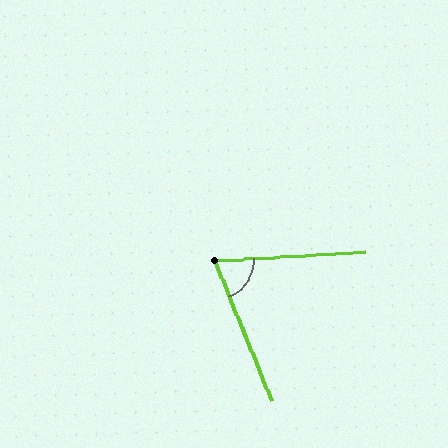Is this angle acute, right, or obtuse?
It is acute.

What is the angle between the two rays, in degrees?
Approximately 71 degrees.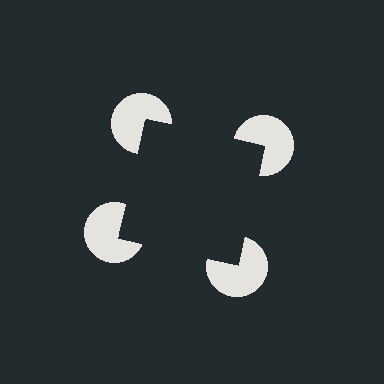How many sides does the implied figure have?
4 sides.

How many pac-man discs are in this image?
There are 4 — one at each vertex of the illusory square.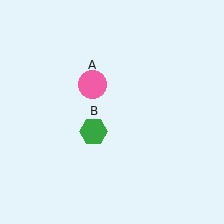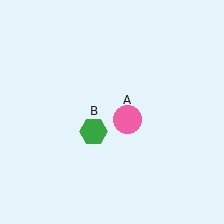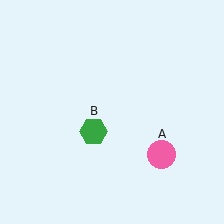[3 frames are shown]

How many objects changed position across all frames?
1 object changed position: pink circle (object A).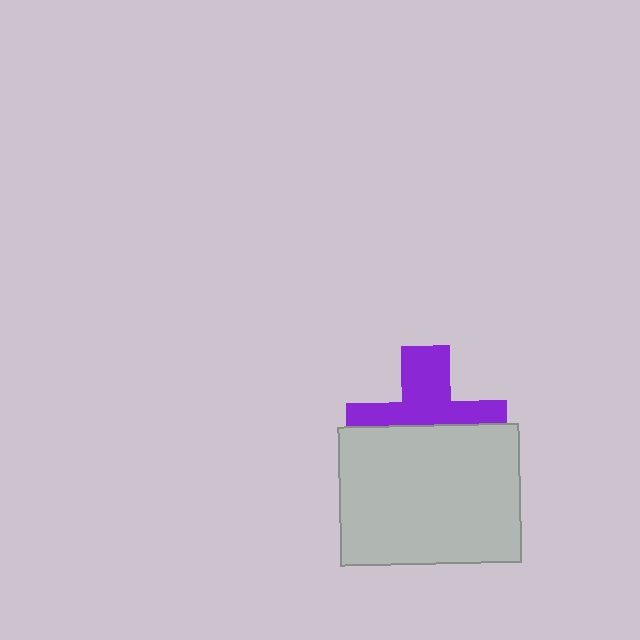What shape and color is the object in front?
The object in front is a light gray rectangle.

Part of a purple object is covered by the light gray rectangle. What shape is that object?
It is a cross.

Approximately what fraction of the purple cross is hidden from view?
Roughly 51% of the purple cross is hidden behind the light gray rectangle.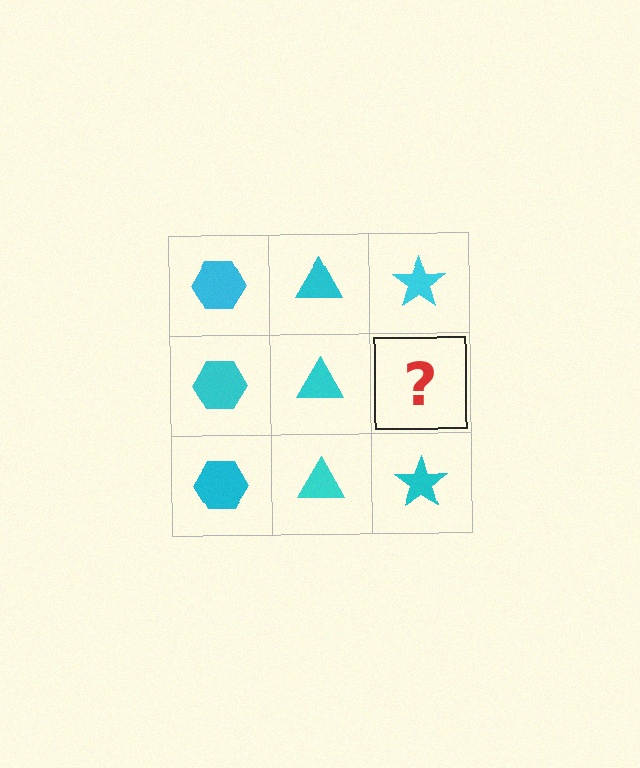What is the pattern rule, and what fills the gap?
The rule is that each column has a consistent shape. The gap should be filled with a cyan star.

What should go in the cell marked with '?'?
The missing cell should contain a cyan star.